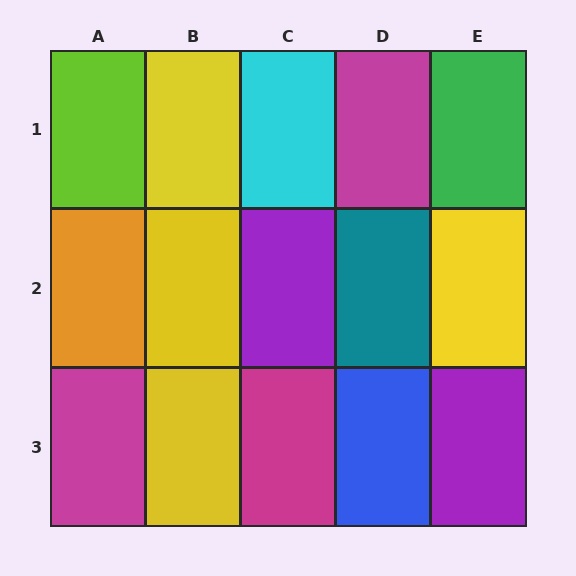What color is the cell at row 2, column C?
Purple.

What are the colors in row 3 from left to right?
Magenta, yellow, magenta, blue, purple.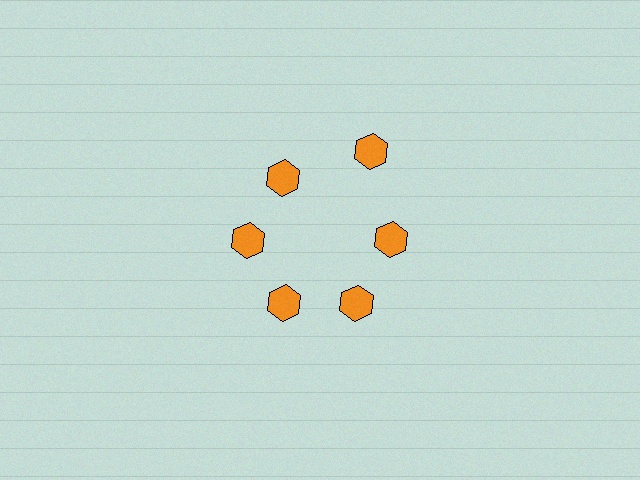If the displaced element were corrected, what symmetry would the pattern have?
It would have 6-fold rotational symmetry — the pattern would map onto itself every 60 degrees.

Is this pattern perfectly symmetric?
No. The 6 orange hexagons are arranged in a ring, but one element near the 1 o'clock position is pushed outward from the center, breaking the 6-fold rotational symmetry.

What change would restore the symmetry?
The symmetry would be restored by moving it inward, back onto the ring so that all 6 hexagons sit at equal angles and equal distance from the center.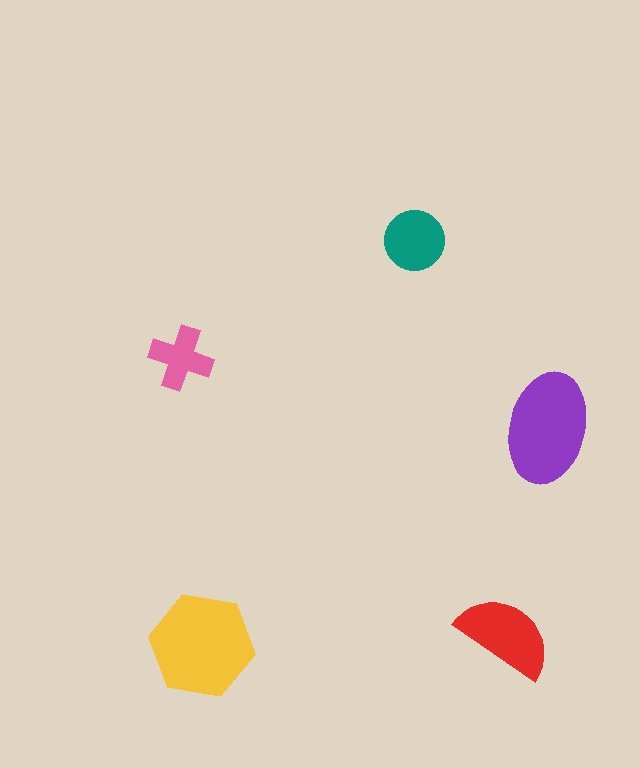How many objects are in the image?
There are 5 objects in the image.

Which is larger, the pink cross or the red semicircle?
The red semicircle.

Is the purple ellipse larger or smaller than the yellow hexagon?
Smaller.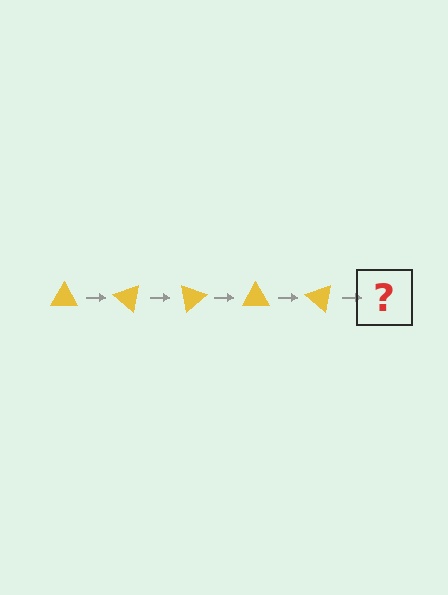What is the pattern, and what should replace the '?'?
The pattern is that the triangle rotates 40 degrees each step. The '?' should be a yellow triangle rotated 200 degrees.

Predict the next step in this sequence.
The next step is a yellow triangle rotated 200 degrees.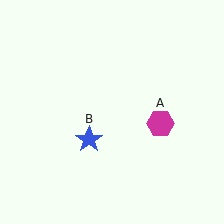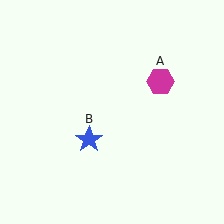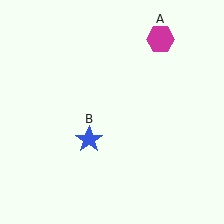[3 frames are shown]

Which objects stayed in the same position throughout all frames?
Blue star (object B) remained stationary.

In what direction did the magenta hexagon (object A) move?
The magenta hexagon (object A) moved up.